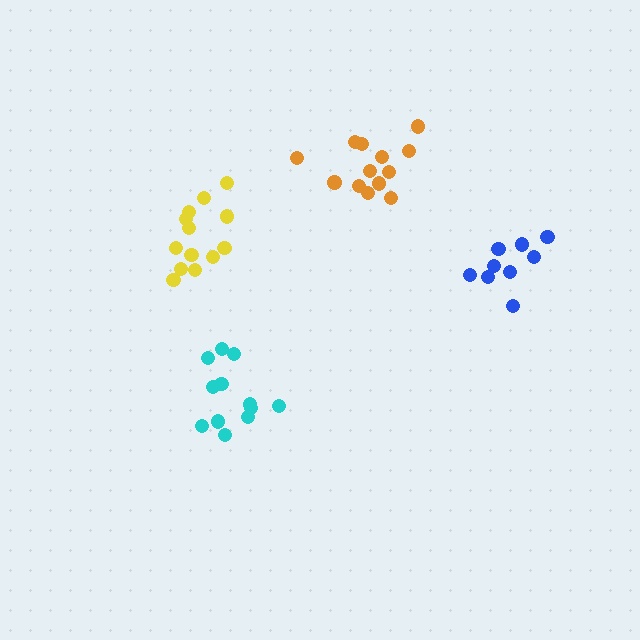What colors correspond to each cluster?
The clusters are colored: cyan, orange, yellow, blue.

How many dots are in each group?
Group 1: 12 dots, Group 2: 13 dots, Group 3: 13 dots, Group 4: 9 dots (47 total).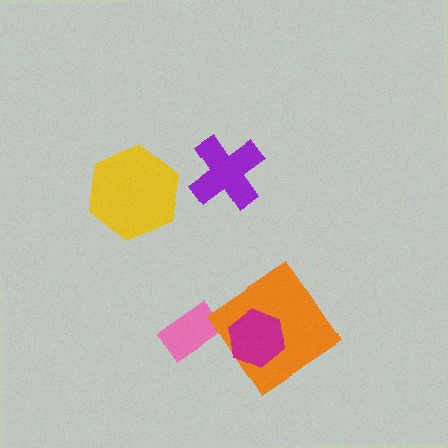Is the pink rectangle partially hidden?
No, no other shape covers it.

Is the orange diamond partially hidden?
Yes, it is partially covered by another shape.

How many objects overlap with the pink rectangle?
0 objects overlap with the pink rectangle.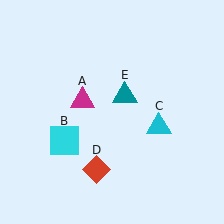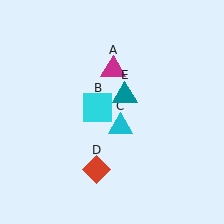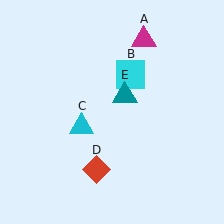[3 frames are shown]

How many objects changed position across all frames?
3 objects changed position: magenta triangle (object A), cyan square (object B), cyan triangle (object C).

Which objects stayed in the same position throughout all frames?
Red diamond (object D) and teal triangle (object E) remained stationary.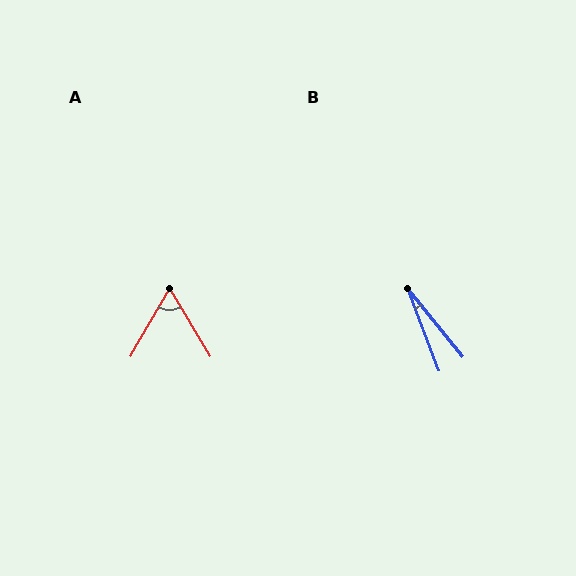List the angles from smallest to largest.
B (18°), A (60°).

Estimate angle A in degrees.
Approximately 60 degrees.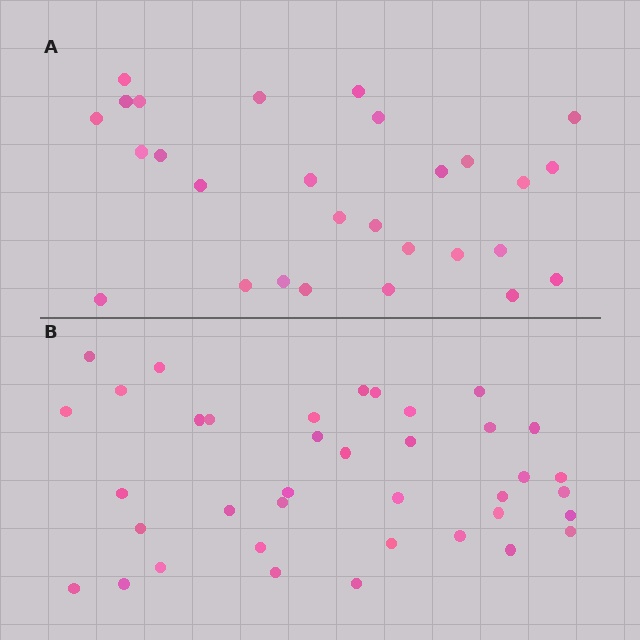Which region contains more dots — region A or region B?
Region B (the bottom region) has more dots.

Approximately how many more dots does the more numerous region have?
Region B has roughly 10 or so more dots than region A.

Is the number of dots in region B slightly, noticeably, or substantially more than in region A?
Region B has noticeably more, but not dramatically so. The ratio is roughly 1.4 to 1.